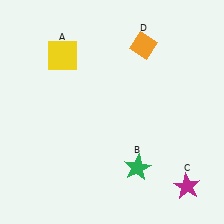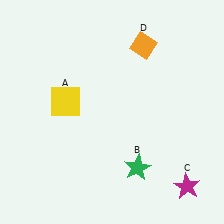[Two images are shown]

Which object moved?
The yellow square (A) moved down.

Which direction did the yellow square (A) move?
The yellow square (A) moved down.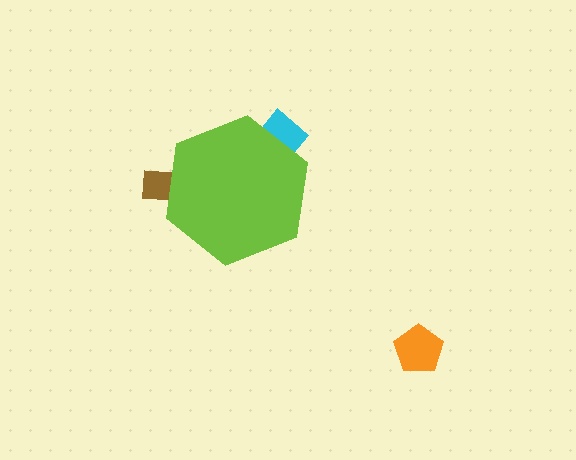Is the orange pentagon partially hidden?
No, the orange pentagon is fully visible.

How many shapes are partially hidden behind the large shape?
2 shapes are partially hidden.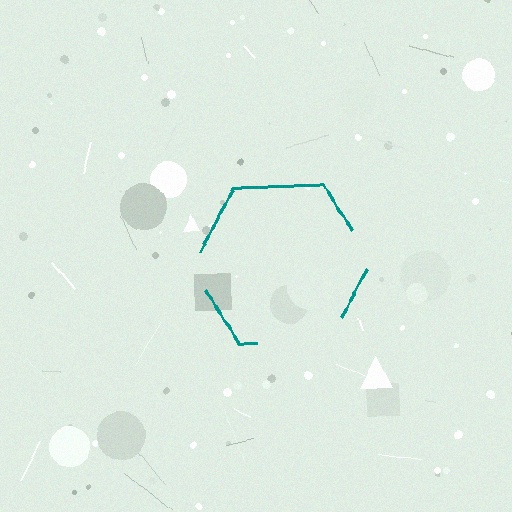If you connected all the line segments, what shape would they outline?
They would outline a hexagon.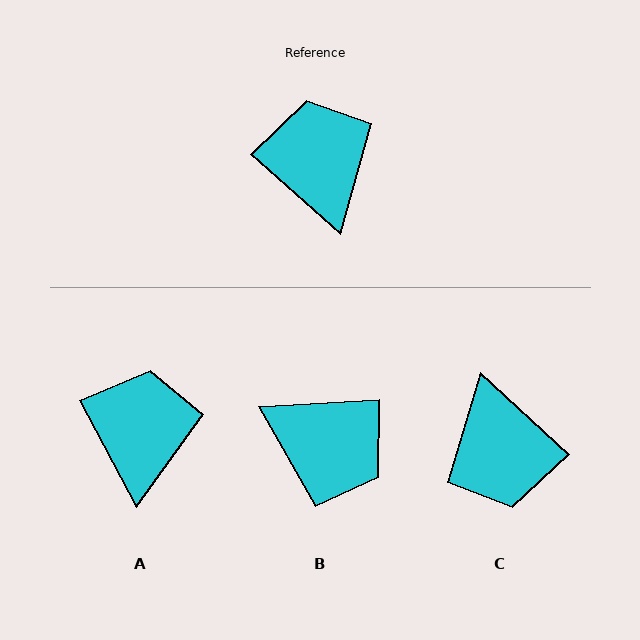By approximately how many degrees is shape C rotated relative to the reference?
Approximately 179 degrees counter-clockwise.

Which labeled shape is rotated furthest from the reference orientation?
C, about 179 degrees away.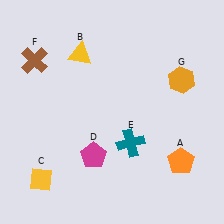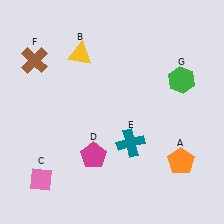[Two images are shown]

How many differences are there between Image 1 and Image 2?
There are 2 differences between the two images.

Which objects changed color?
C changed from yellow to pink. G changed from orange to green.